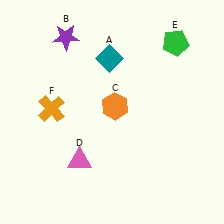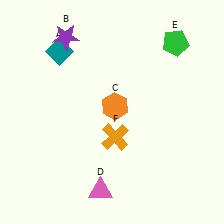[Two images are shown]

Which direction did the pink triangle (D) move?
The pink triangle (D) moved down.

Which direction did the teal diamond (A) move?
The teal diamond (A) moved left.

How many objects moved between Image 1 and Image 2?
3 objects moved between the two images.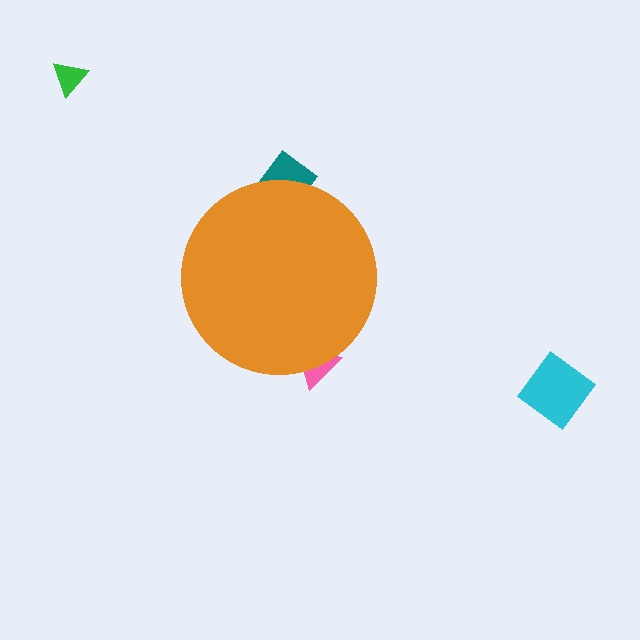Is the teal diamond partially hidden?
Yes, the teal diamond is partially hidden behind the orange circle.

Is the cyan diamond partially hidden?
No, the cyan diamond is fully visible.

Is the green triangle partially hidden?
No, the green triangle is fully visible.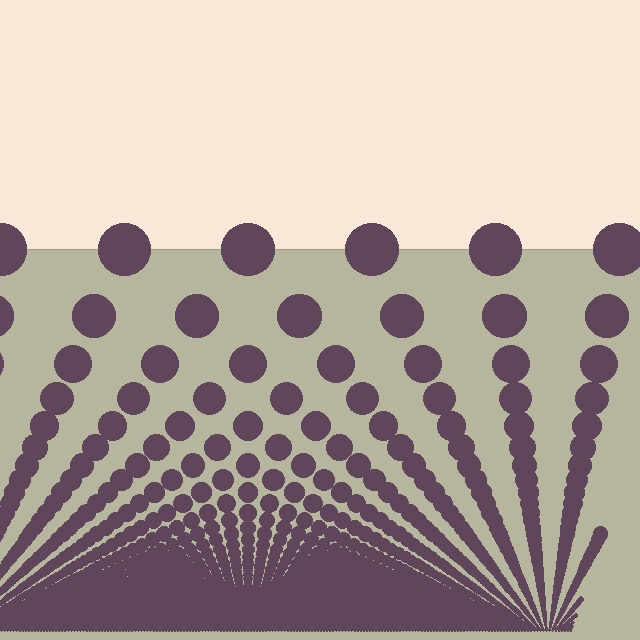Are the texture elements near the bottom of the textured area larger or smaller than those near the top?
Smaller. The gradient is inverted — elements near the bottom are smaller and denser.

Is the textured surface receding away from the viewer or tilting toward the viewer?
The surface appears to tilt toward the viewer. Texture elements get larger and sparser toward the top.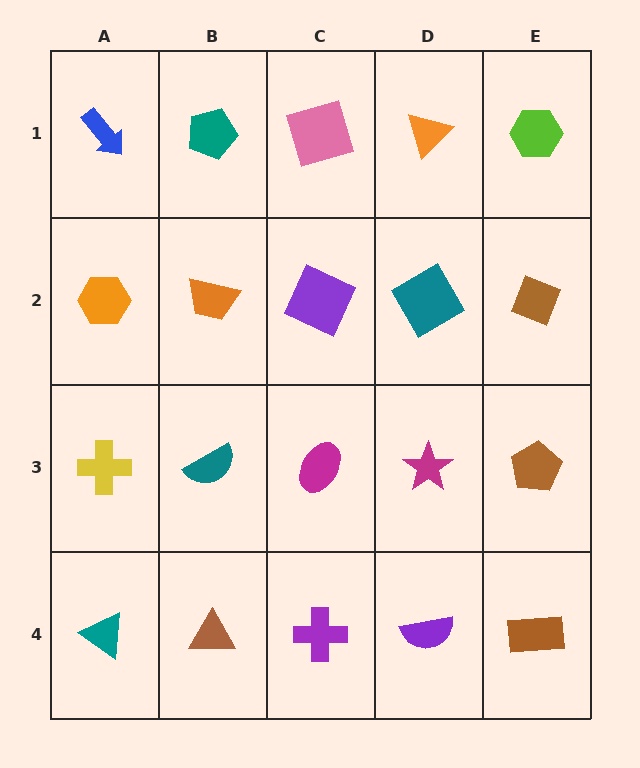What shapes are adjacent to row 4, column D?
A magenta star (row 3, column D), a purple cross (row 4, column C), a brown rectangle (row 4, column E).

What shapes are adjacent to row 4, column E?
A brown pentagon (row 3, column E), a purple semicircle (row 4, column D).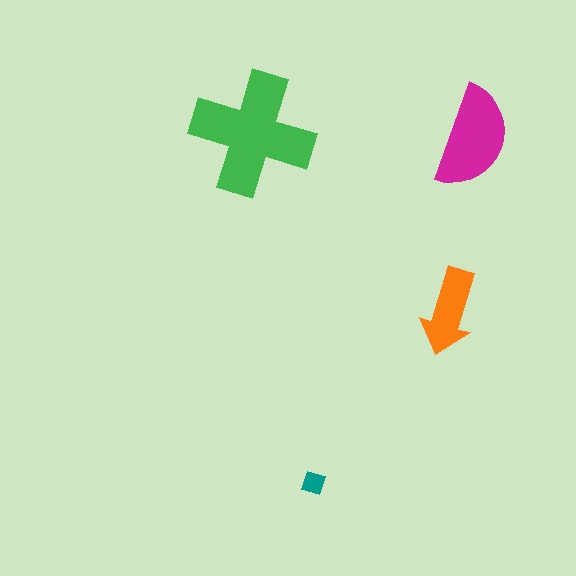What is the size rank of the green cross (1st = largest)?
1st.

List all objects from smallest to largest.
The teal diamond, the orange arrow, the magenta semicircle, the green cross.